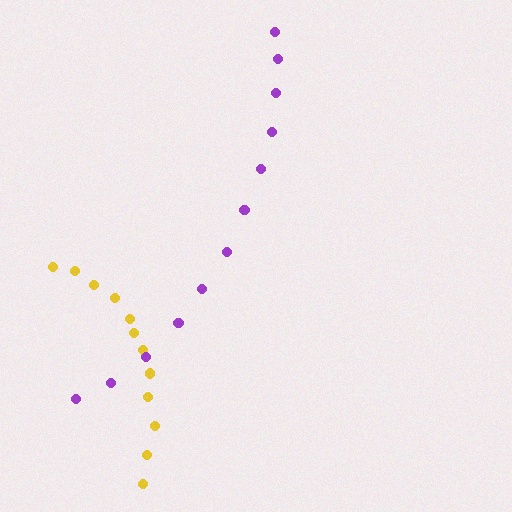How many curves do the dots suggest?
There are 2 distinct paths.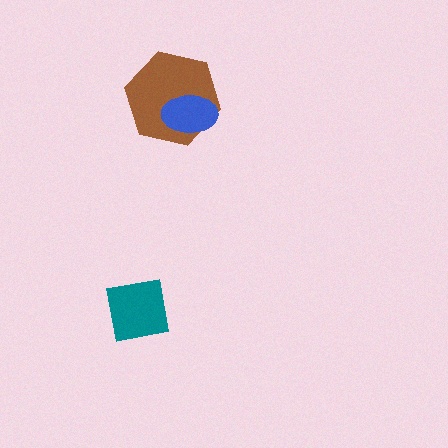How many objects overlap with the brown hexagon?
1 object overlaps with the brown hexagon.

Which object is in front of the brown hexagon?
The blue ellipse is in front of the brown hexagon.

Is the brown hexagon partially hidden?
Yes, it is partially covered by another shape.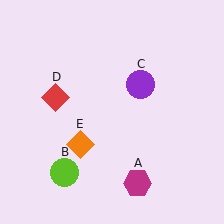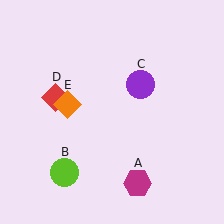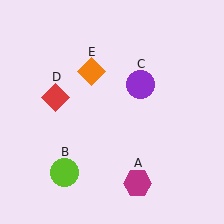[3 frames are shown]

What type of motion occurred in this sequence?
The orange diamond (object E) rotated clockwise around the center of the scene.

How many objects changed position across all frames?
1 object changed position: orange diamond (object E).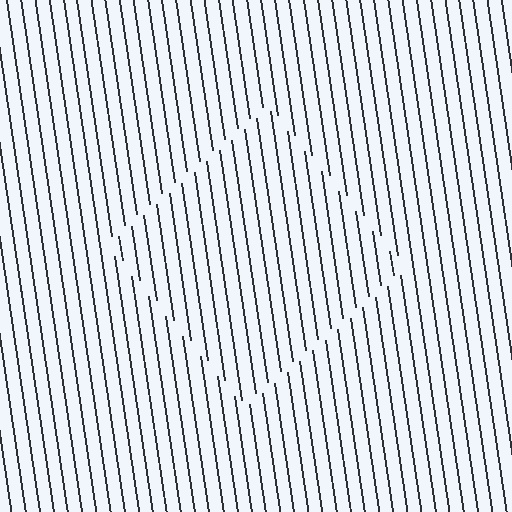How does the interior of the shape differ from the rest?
The interior of the shape contains the same grating, shifted by half a period — the contour is defined by the phase discontinuity where line-ends from the inner and outer gratings abut.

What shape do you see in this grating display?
An illusory square. The interior of the shape contains the same grating, shifted by half a period — the contour is defined by the phase discontinuity where line-ends from the inner and outer gratings abut.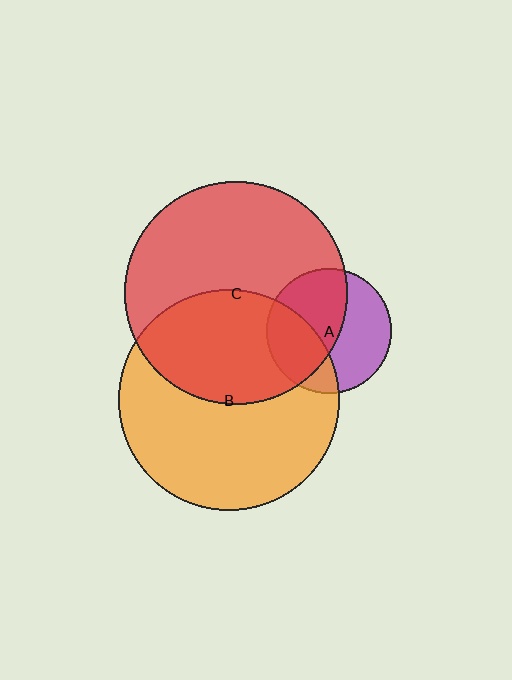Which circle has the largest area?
Circle C (red).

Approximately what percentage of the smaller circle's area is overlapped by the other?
Approximately 40%.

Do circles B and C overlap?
Yes.